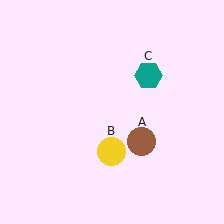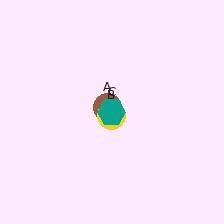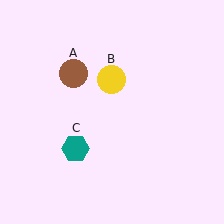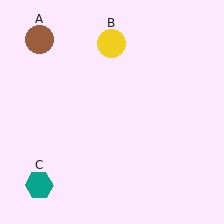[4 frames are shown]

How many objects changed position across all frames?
3 objects changed position: brown circle (object A), yellow circle (object B), teal hexagon (object C).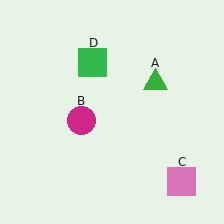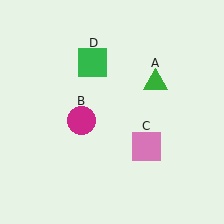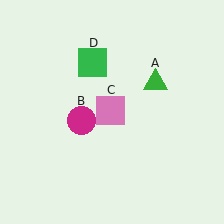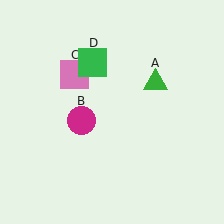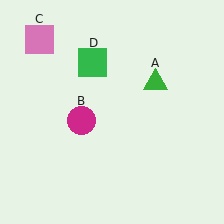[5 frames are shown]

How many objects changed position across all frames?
1 object changed position: pink square (object C).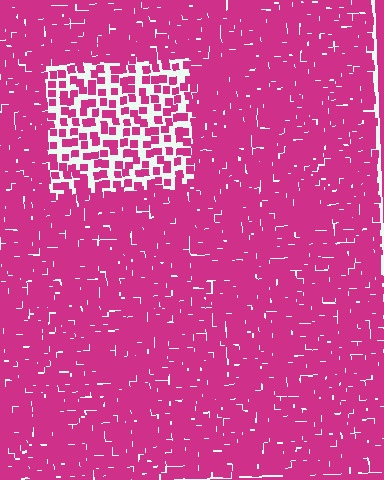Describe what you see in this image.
The image contains small magenta elements arranged at two different densities. A rectangle-shaped region is visible where the elements are less densely packed than the surrounding area.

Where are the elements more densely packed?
The elements are more densely packed outside the rectangle boundary.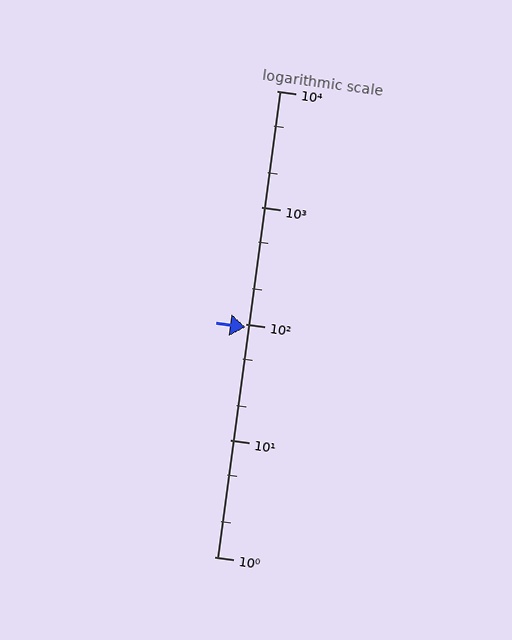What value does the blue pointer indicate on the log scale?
The pointer indicates approximately 93.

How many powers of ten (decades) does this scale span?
The scale spans 4 decades, from 1 to 10000.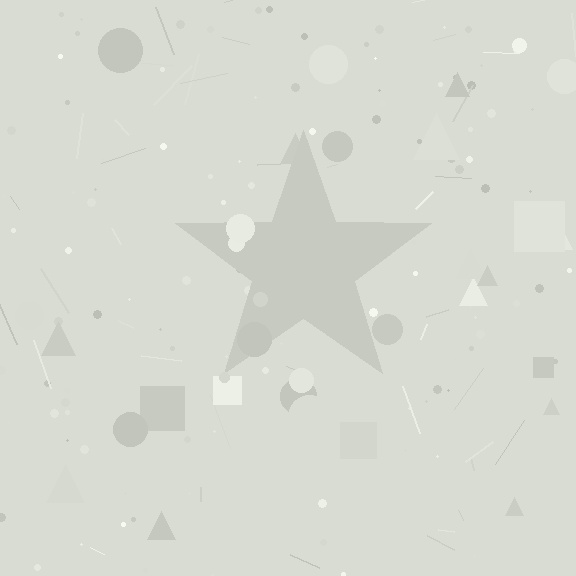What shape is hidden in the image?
A star is hidden in the image.